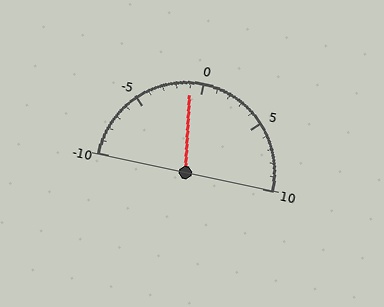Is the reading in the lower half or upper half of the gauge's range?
The reading is in the lower half of the range (-10 to 10).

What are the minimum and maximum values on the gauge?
The gauge ranges from -10 to 10.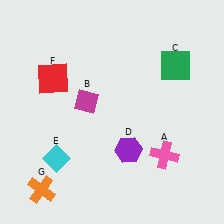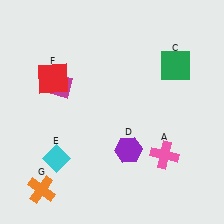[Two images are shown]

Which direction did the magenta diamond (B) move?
The magenta diamond (B) moved left.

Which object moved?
The magenta diamond (B) moved left.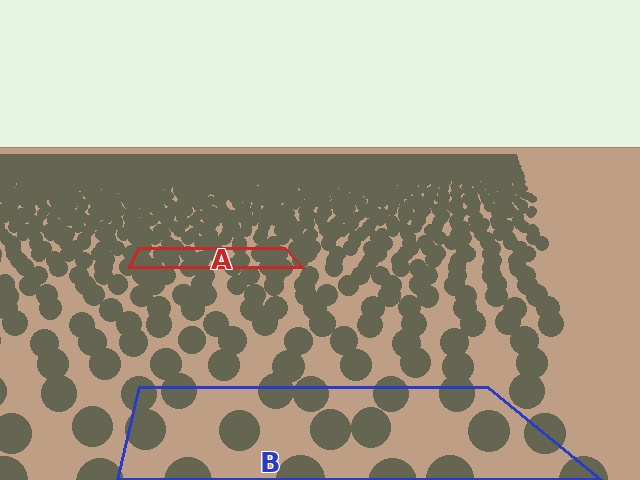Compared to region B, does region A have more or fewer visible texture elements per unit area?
Region A has more texture elements per unit area — they are packed more densely because it is farther away.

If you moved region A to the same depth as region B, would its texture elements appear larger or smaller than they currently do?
They would appear larger. At a closer depth, the same texture elements are projected at a bigger on-screen size.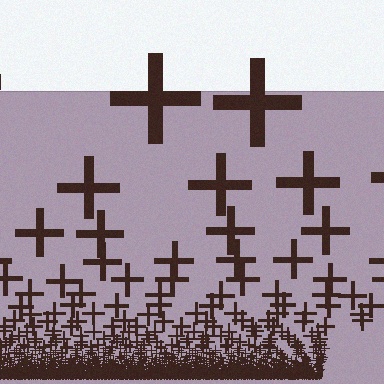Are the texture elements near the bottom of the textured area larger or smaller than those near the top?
Smaller. The gradient is inverted — elements near the bottom are smaller and denser.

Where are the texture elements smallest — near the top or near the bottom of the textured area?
Near the bottom.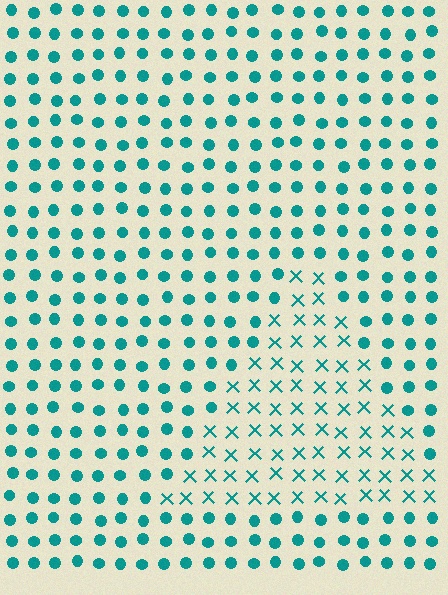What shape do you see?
I see a triangle.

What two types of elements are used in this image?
The image uses X marks inside the triangle region and circles outside it.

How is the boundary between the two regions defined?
The boundary is defined by a change in element shape: X marks inside vs. circles outside. All elements share the same color and spacing.